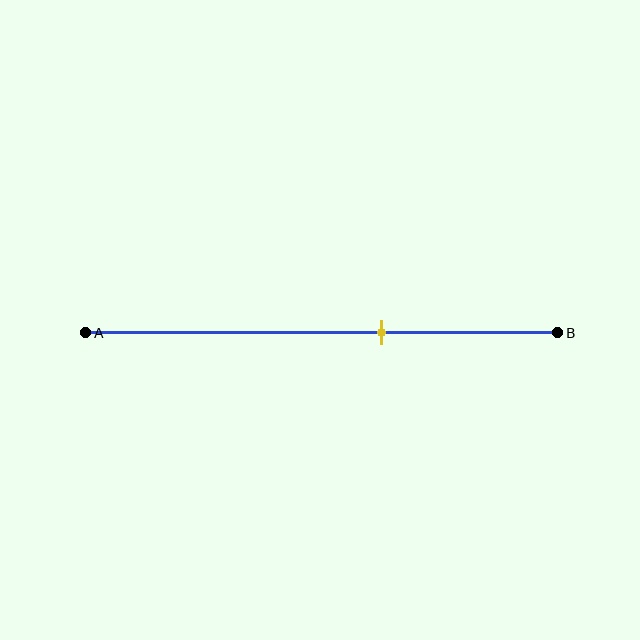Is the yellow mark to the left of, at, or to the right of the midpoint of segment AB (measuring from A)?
The yellow mark is to the right of the midpoint of segment AB.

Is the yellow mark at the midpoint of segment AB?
No, the mark is at about 65% from A, not at the 50% midpoint.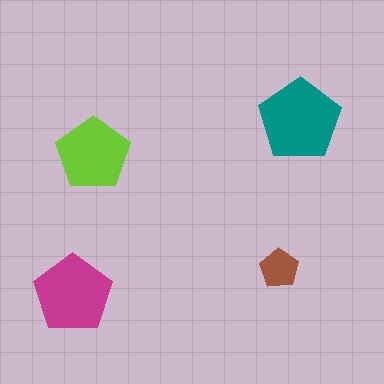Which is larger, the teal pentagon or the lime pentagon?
The teal one.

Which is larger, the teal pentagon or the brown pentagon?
The teal one.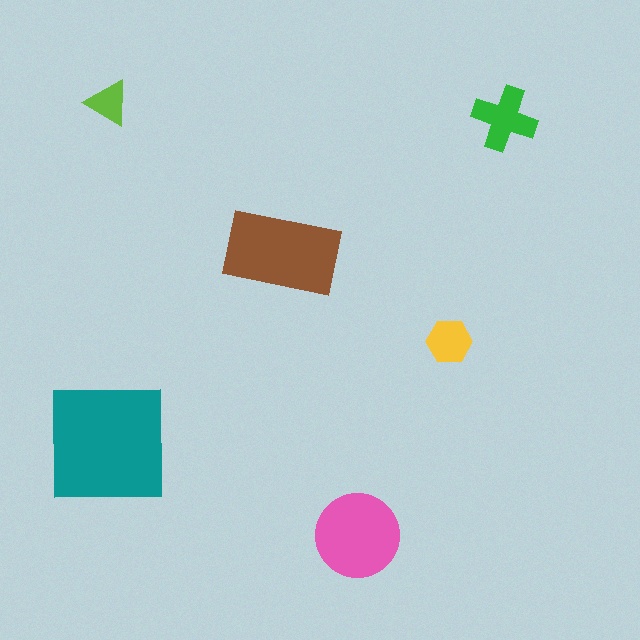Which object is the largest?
The teal square.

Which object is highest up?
The lime triangle is topmost.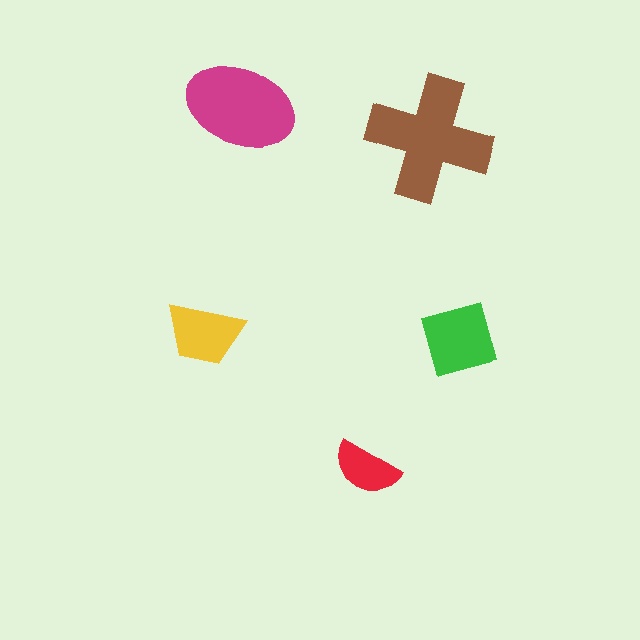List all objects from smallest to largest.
The red semicircle, the yellow trapezoid, the green square, the magenta ellipse, the brown cross.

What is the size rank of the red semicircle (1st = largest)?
5th.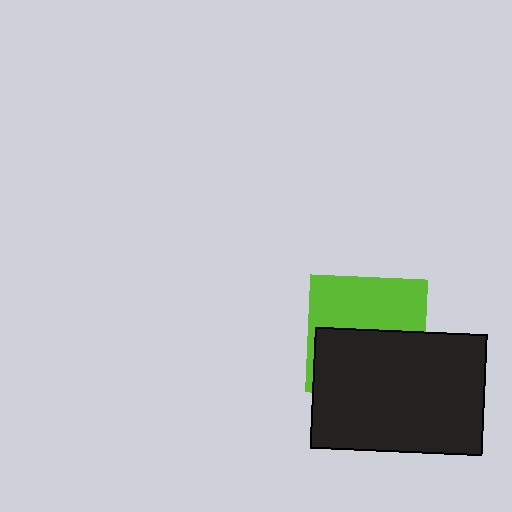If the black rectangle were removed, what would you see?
You would see the complete lime square.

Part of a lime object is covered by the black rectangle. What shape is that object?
It is a square.